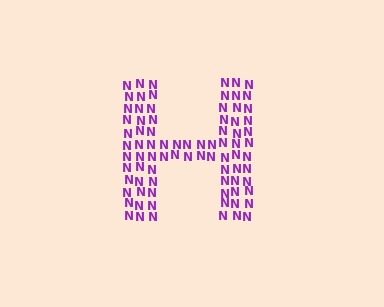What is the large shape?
The large shape is the letter H.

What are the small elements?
The small elements are letter N's.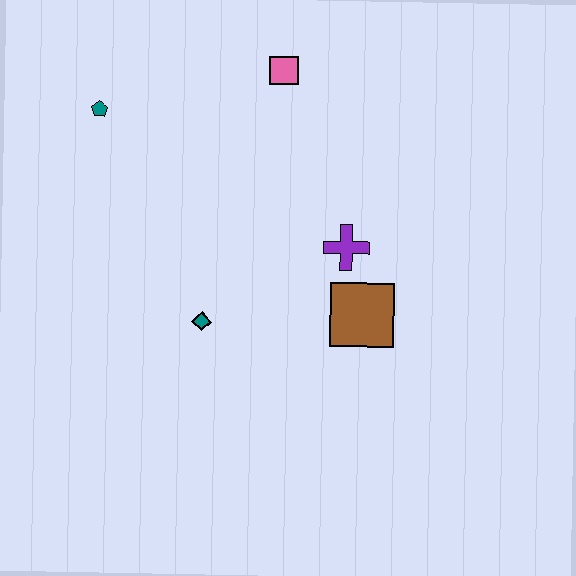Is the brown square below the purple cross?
Yes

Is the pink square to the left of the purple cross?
Yes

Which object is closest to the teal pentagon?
The pink square is closest to the teal pentagon.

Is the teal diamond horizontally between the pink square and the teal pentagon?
Yes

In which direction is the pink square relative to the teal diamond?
The pink square is above the teal diamond.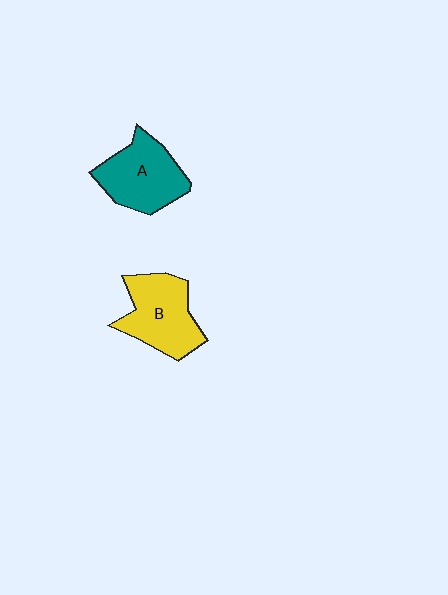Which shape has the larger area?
Shape B (yellow).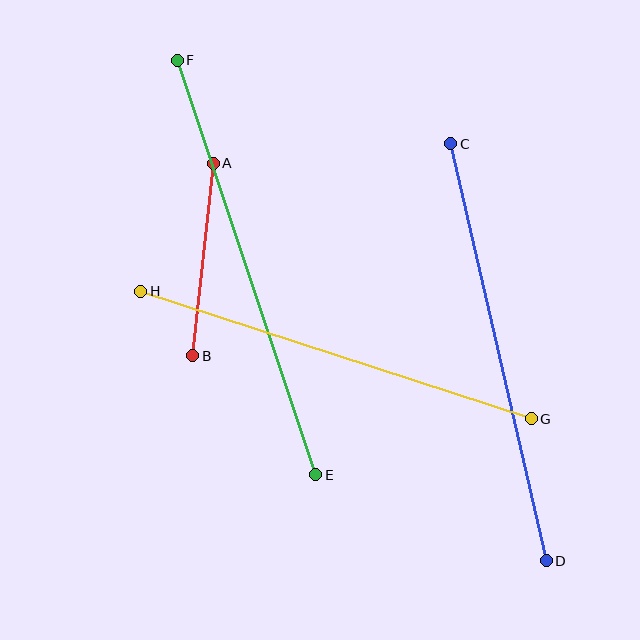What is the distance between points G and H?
The distance is approximately 411 pixels.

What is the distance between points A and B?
The distance is approximately 194 pixels.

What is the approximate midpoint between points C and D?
The midpoint is at approximately (499, 352) pixels.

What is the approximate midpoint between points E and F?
The midpoint is at approximately (246, 267) pixels.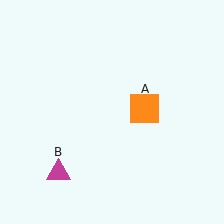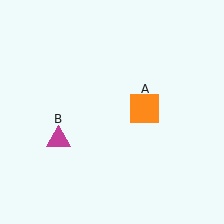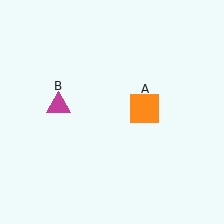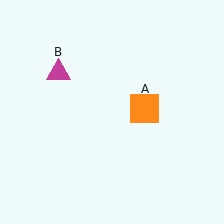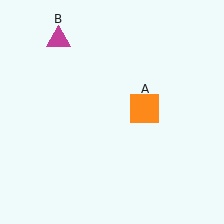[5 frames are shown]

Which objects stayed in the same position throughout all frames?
Orange square (object A) remained stationary.